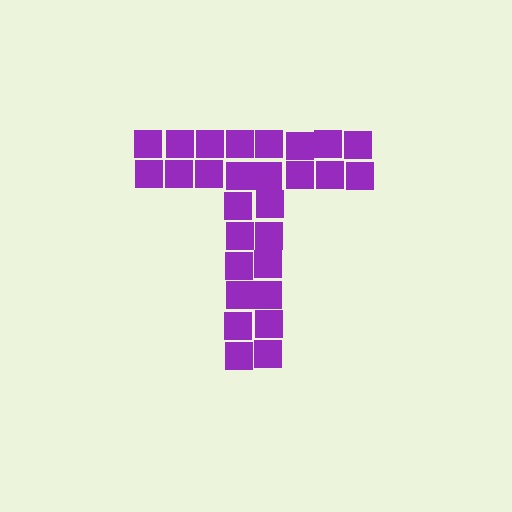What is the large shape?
The large shape is the letter T.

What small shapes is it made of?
It is made of small squares.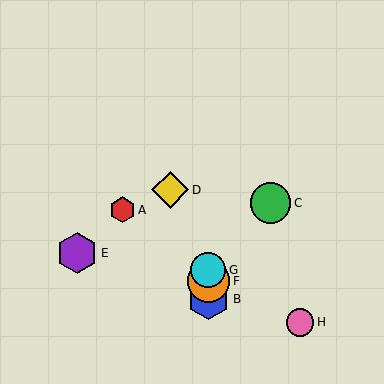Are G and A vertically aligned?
No, G is at x≈208 and A is at x≈123.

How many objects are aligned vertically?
3 objects (B, F, G) are aligned vertically.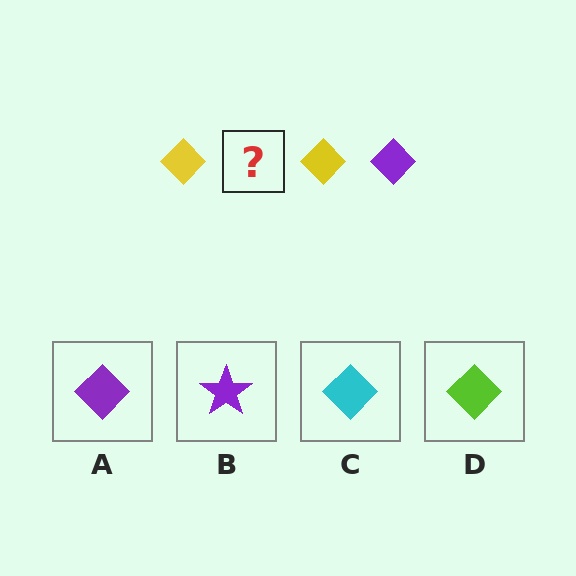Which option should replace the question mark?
Option A.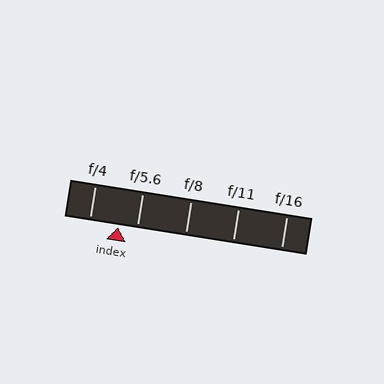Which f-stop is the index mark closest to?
The index mark is closest to f/5.6.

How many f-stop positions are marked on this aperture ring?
There are 5 f-stop positions marked.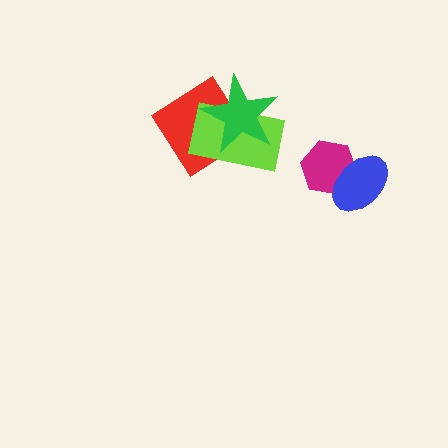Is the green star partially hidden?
No, no other shape covers it.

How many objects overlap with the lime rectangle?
2 objects overlap with the lime rectangle.